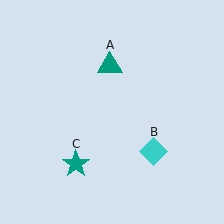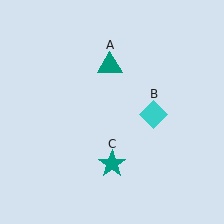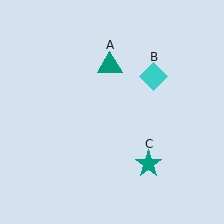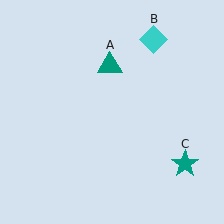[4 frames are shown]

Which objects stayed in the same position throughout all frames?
Teal triangle (object A) remained stationary.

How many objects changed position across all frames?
2 objects changed position: cyan diamond (object B), teal star (object C).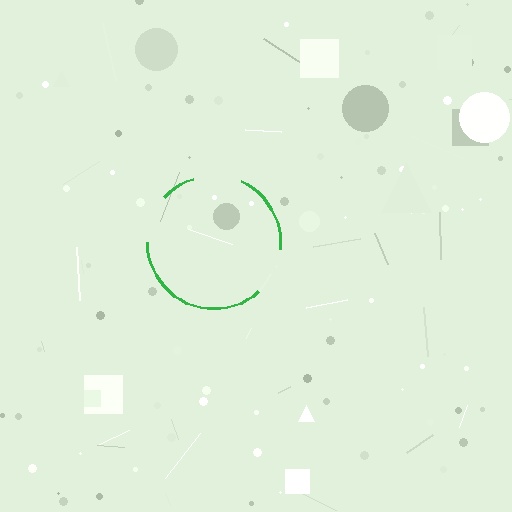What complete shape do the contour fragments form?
The contour fragments form a circle.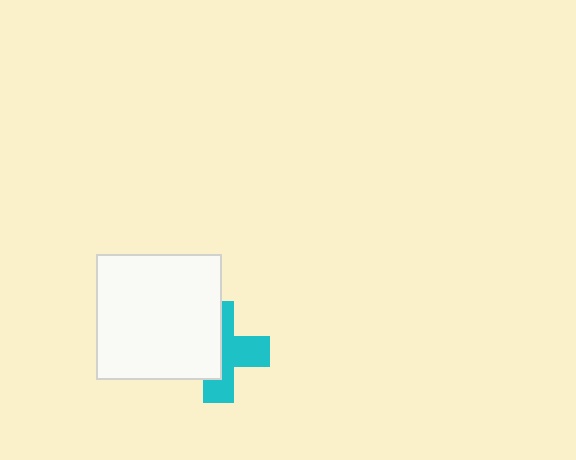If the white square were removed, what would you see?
You would see the complete cyan cross.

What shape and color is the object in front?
The object in front is a white square.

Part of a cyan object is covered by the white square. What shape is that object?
It is a cross.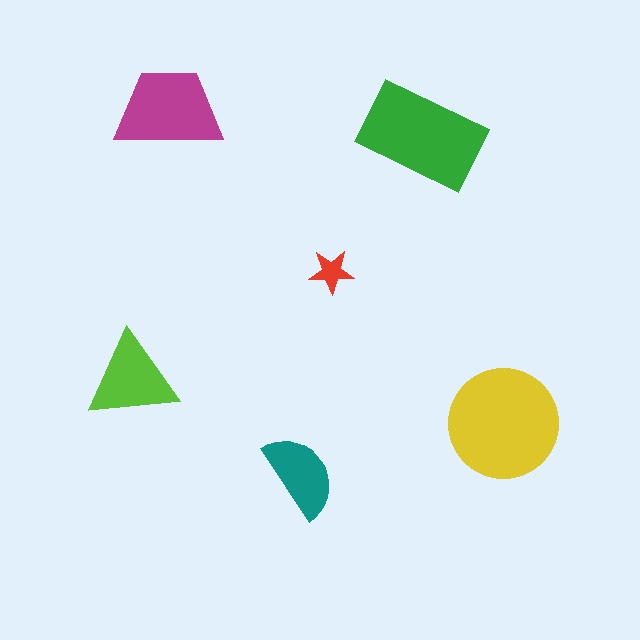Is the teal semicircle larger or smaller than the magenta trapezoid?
Smaller.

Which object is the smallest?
The red star.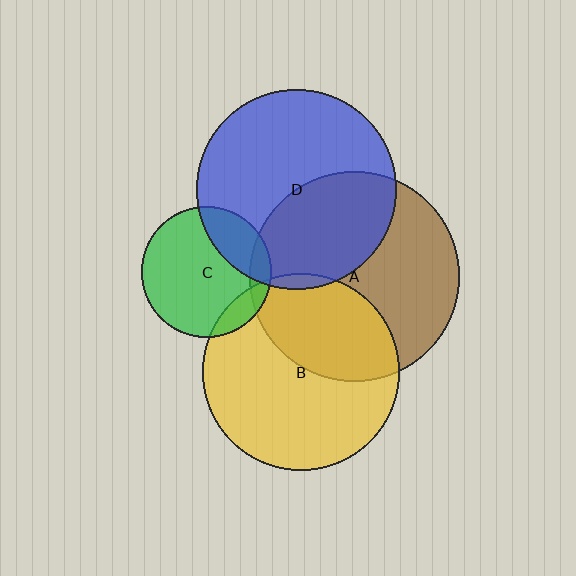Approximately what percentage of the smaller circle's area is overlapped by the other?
Approximately 10%.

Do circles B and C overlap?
Yes.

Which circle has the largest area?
Circle A (brown).